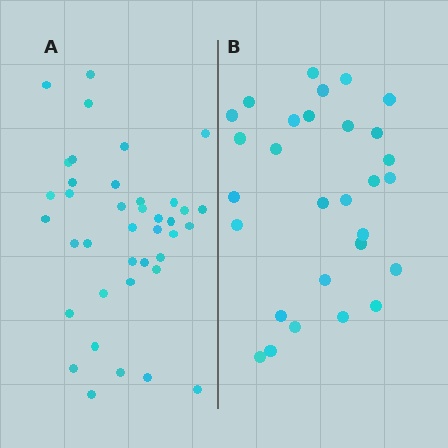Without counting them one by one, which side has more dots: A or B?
Region A (the left region) has more dots.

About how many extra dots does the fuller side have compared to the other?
Region A has roughly 10 or so more dots than region B.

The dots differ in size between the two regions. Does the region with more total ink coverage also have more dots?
No. Region B has more total ink coverage because its dots are larger, but region A actually contains more individual dots. Total area can be misleading — the number of items is what matters here.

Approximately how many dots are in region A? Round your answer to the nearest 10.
About 40 dots. (The exact count is 39, which rounds to 40.)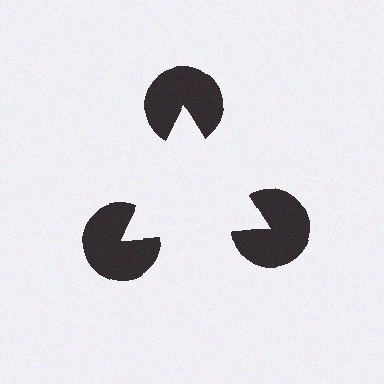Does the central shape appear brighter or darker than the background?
It typically appears slightly brighter than the background, even though no actual brightness change is drawn.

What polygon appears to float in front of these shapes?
An illusory triangle — its edges are inferred from the aligned wedge cuts in the pac-man discs, not physically drawn.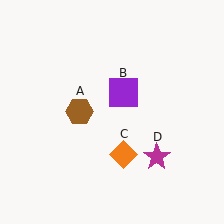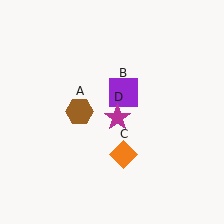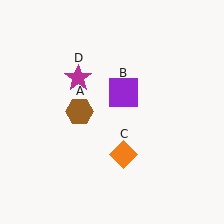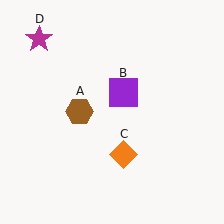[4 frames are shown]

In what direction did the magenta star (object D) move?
The magenta star (object D) moved up and to the left.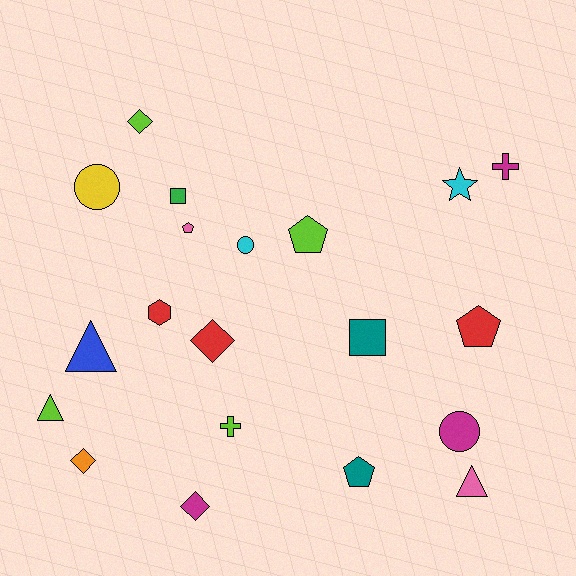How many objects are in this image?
There are 20 objects.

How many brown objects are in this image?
There are no brown objects.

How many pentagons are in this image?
There are 4 pentagons.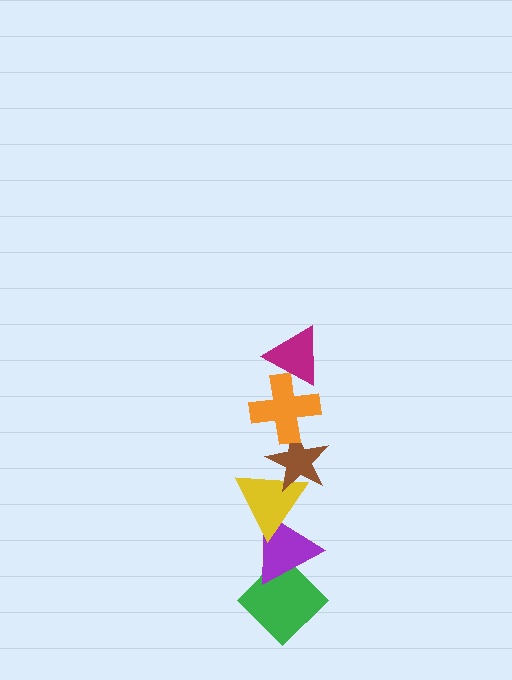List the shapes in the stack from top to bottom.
From top to bottom: the magenta triangle, the orange cross, the brown star, the yellow triangle, the purple triangle, the green diamond.